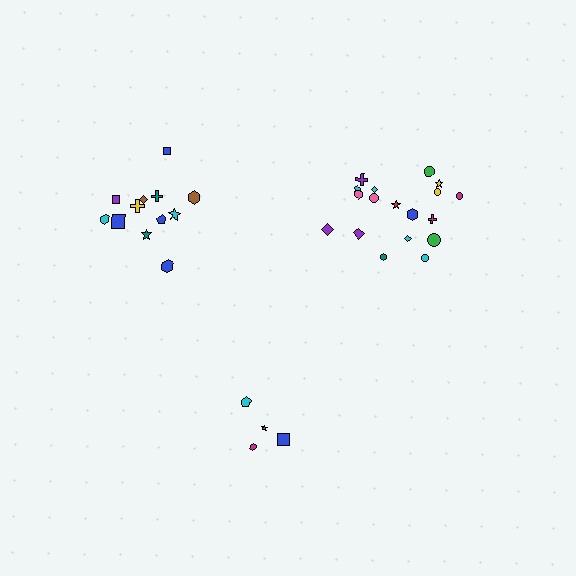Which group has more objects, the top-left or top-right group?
The top-right group.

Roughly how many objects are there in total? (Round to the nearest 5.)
Roughly 35 objects in total.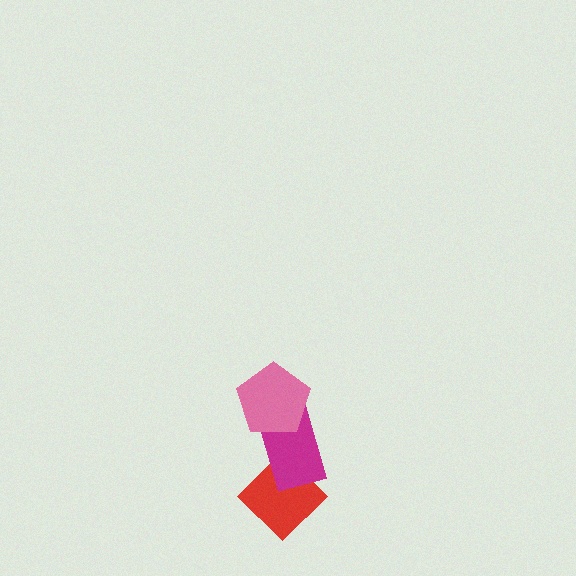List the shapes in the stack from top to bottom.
From top to bottom: the pink pentagon, the magenta rectangle, the red diamond.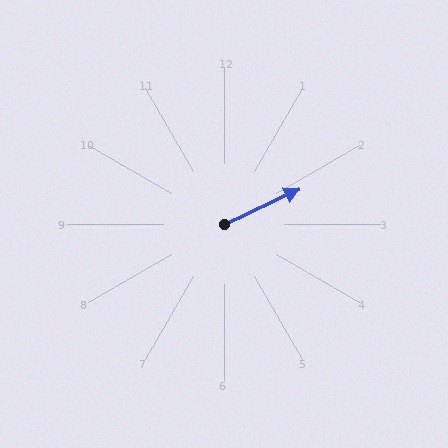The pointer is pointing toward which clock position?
Roughly 2 o'clock.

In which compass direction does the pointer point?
Northeast.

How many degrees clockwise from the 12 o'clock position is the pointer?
Approximately 65 degrees.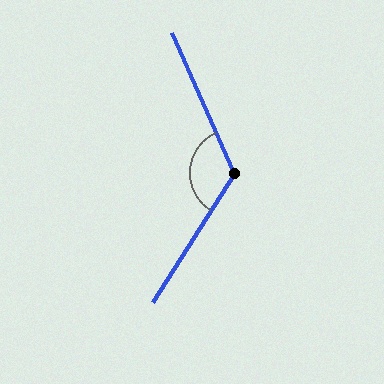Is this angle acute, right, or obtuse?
It is obtuse.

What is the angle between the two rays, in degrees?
Approximately 124 degrees.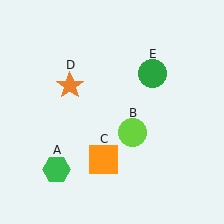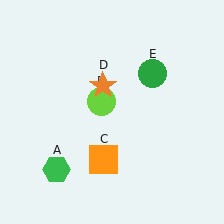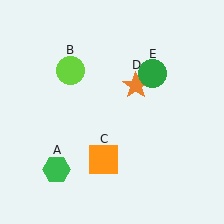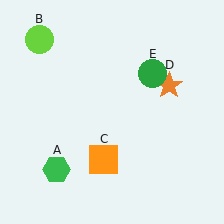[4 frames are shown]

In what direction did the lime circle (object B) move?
The lime circle (object B) moved up and to the left.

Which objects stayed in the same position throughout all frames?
Green hexagon (object A) and orange square (object C) and green circle (object E) remained stationary.